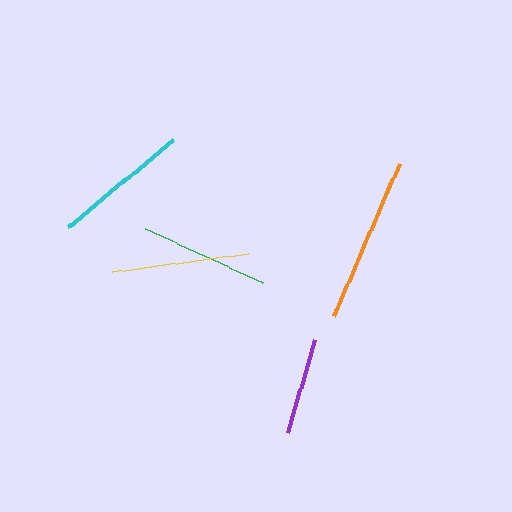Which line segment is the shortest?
The purple line is the shortest at approximately 96 pixels.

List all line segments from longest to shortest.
From longest to shortest: orange, yellow, cyan, green, purple.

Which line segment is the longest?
The orange line is the longest at approximately 166 pixels.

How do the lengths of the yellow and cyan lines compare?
The yellow and cyan lines are approximately the same length.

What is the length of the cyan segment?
The cyan segment is approximately 137 pixels long.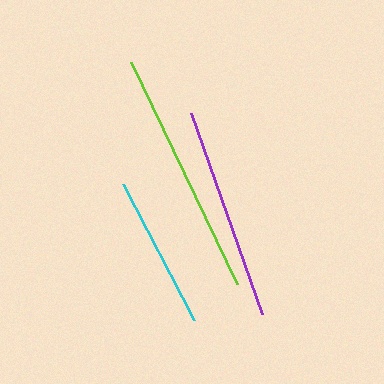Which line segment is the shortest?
The cyan line is the shortest at approximately 154 pixels.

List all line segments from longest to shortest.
From longest to shortest: lime, purple, cyan.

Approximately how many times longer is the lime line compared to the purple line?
The lime line is approximately 1.2 times the length of the purple line.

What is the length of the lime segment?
The lime segment is approximately 245 pixels long.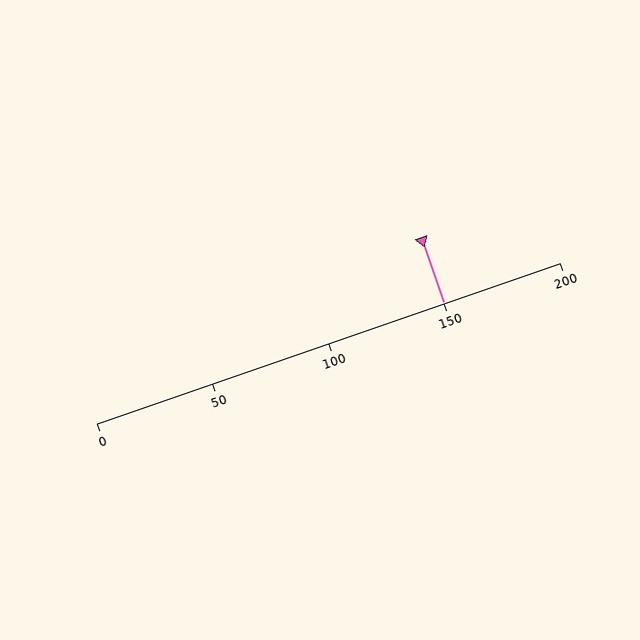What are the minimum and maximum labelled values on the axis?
The axis runs from 0 to 200.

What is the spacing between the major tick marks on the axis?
The major ticks are spaced 50 apart.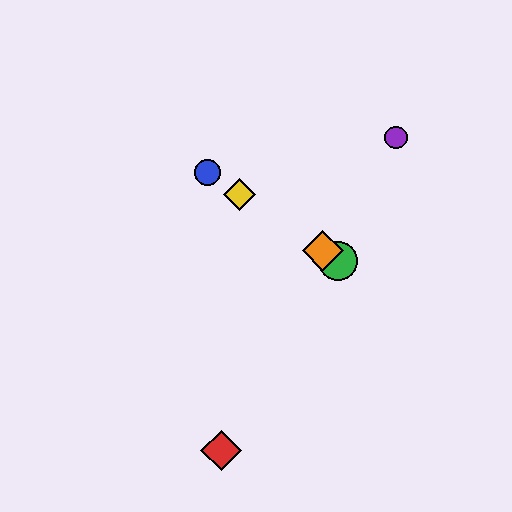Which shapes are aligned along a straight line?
The blue circle, the green circle, the yellow diamond, the orange diamond are aligned along a straight line.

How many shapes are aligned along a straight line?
4 shapes (the blue circle, the green circle, the yellow diamond, the orange diamond) are aligned along a straight line.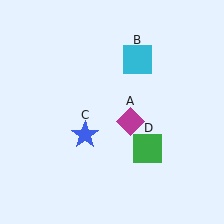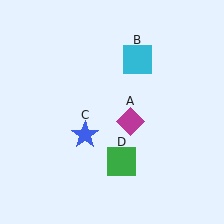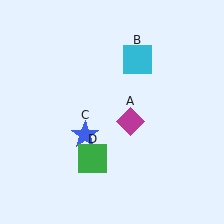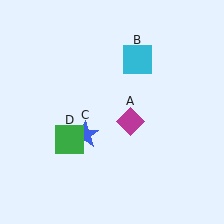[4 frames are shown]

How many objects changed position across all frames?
1 object changed position: green square (object D).